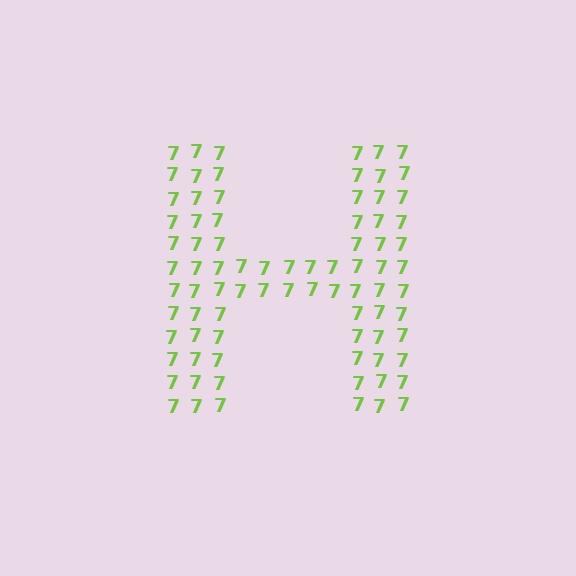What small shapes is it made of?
It is made of small digit 7's.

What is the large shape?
The large shape is the letter H.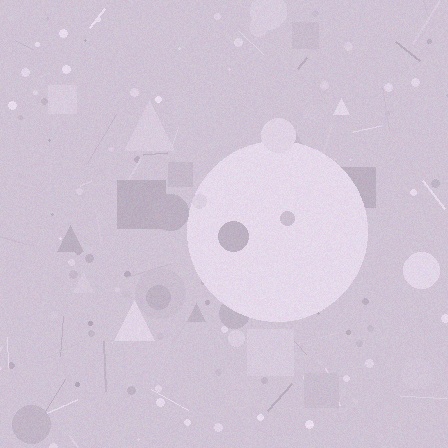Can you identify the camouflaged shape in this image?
The camouflaged shape is a circle.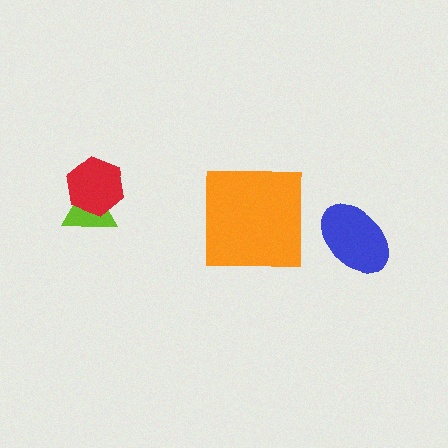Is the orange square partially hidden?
No, no other shape covers it.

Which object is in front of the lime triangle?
The red hexagon is in front of the lime triangle.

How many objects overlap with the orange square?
0 objects overlap with the orange square.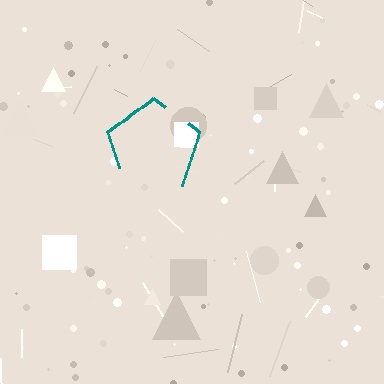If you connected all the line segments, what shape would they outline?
They would outline a pentagon.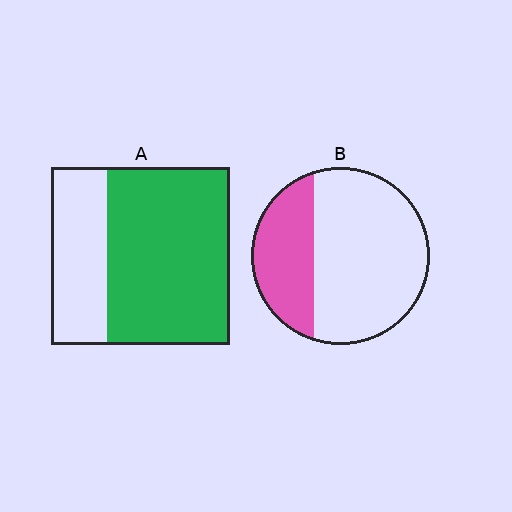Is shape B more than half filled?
No.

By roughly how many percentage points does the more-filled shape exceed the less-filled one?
By roughly 35 percentage points (A over B).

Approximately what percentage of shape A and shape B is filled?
A is approximately 70% and B is approximately 30%.